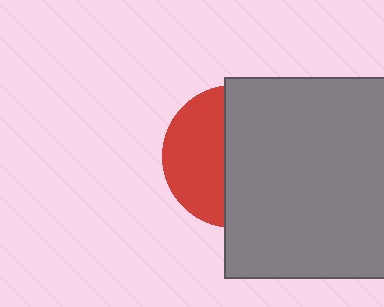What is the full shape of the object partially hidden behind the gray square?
The partially hidden object is a red circle.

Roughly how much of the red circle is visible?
A small part of it is visible (roughly 41%).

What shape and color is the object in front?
The object in front is a gray square.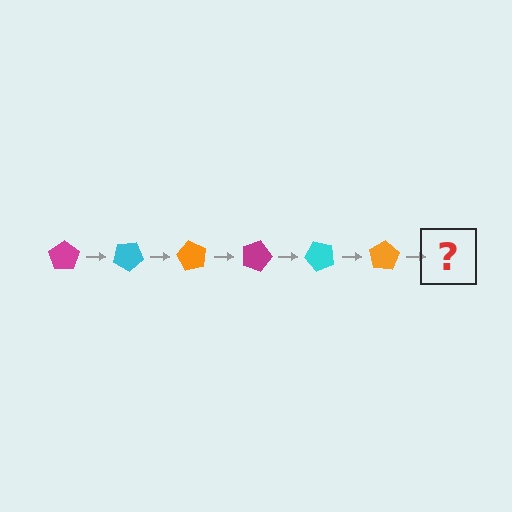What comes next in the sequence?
The next element should be a magenta pentagon, rotated 180 degrees from the start.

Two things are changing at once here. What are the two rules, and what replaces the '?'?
The two rules are that it rotates 30 degrees each step and the color cycles through magenta, cyan, and orange. The '?' should be a magenta pentagon, rotated 180 degrees from the start.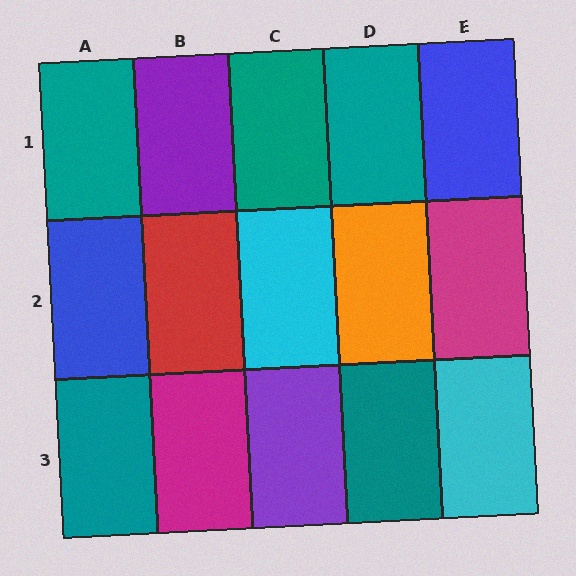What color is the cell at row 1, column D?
Teal.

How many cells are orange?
1 cell is orange.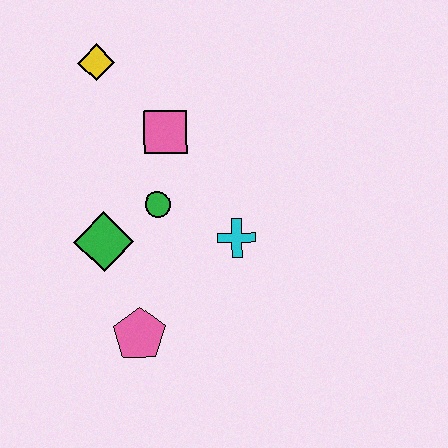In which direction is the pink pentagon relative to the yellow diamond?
The pink pentagon is below the yellow diamond.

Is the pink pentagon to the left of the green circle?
Yes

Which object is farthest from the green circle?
The yellow diamond is farthest from the green circle.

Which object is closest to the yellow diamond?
The pink square is closest to the yellow diamond.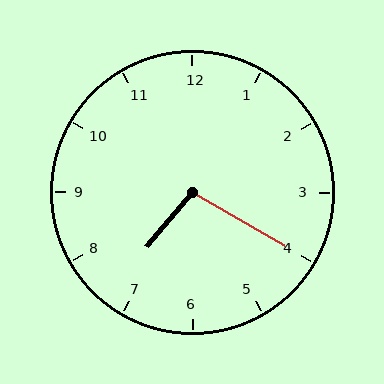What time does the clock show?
7:20.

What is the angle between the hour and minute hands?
Approximately 100 degrees.